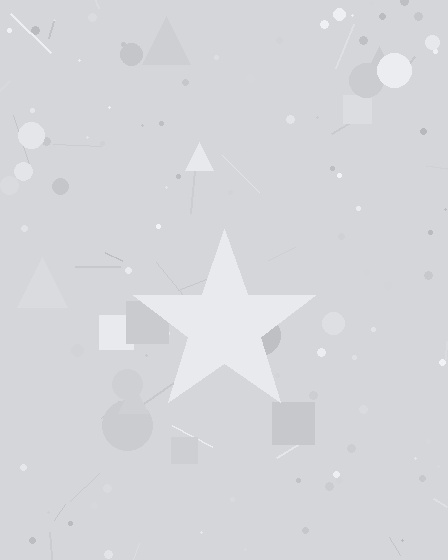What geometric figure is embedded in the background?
A star is embedded in the background.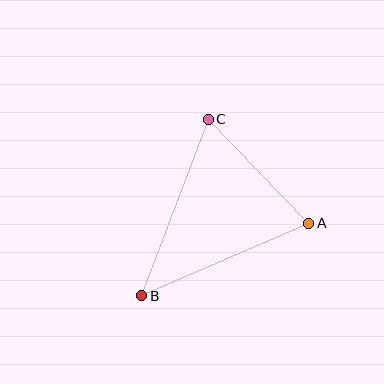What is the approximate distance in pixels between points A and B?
The distance between A and B is approximately 182 pixels.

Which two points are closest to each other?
Points A and C are closest to each other.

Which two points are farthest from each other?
Points B and C are farthest from each other.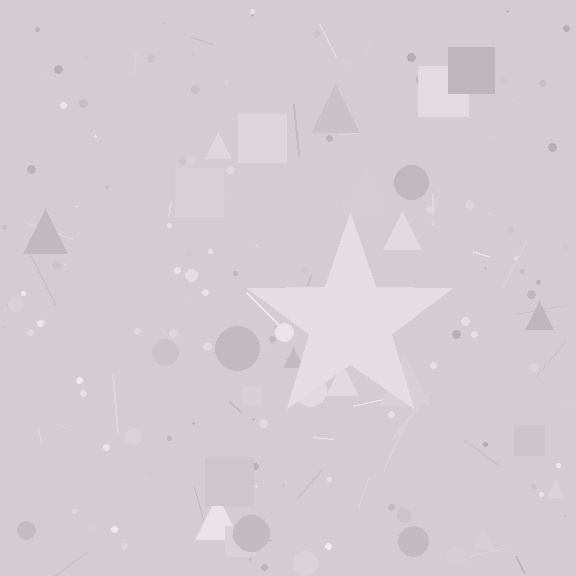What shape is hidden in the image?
A star is hidden in the image.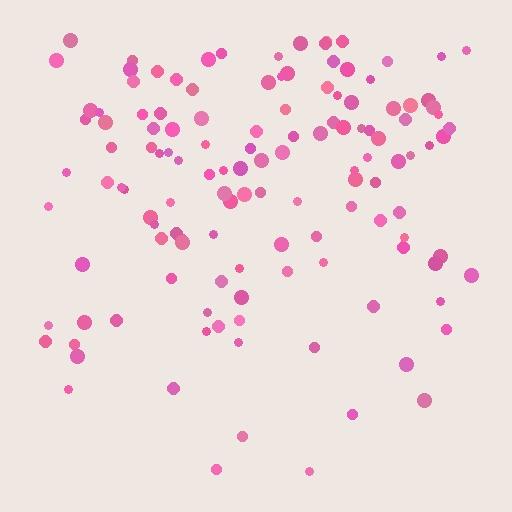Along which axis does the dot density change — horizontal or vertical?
Vertical.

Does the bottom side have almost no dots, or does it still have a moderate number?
Still a moderate number, just noticeably fewer than the top.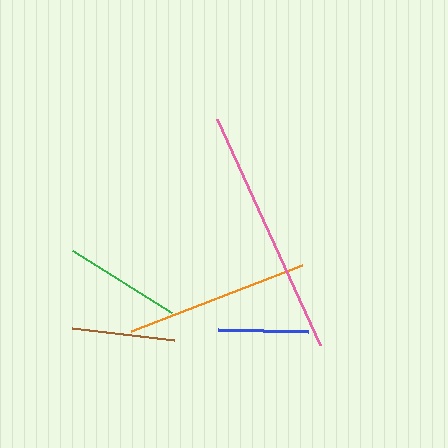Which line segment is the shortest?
The blue line is the shortest at approximately 90 pixels.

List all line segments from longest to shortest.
From longest to shortest: pink, orange, green, brown, blue.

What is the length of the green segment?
The green segment is approximately 117 pixels long.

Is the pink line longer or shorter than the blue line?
The pink line is longer than the blue line.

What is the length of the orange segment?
The orange segment is approximately 183 pixels long.